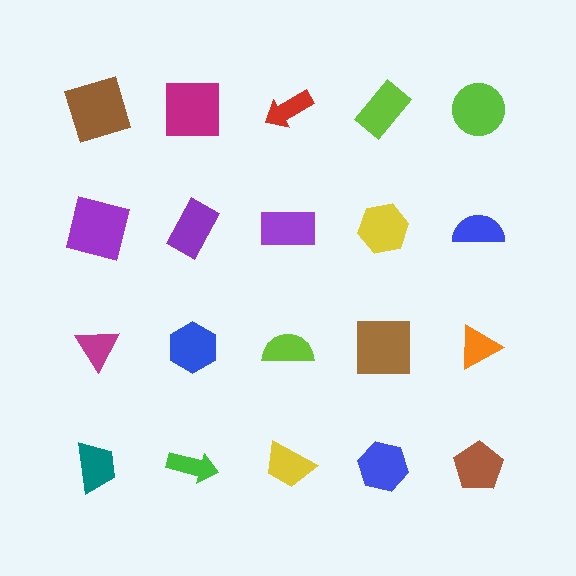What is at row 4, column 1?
A teal trapezoid.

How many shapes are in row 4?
5 shapes.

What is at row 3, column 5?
An orange triangle.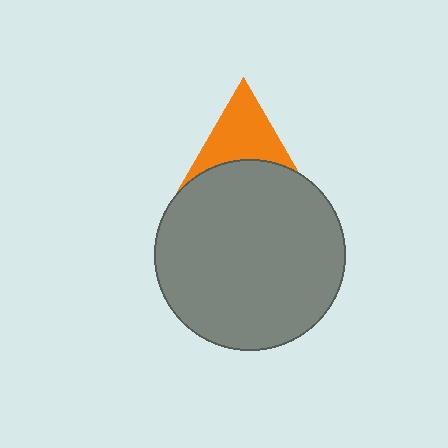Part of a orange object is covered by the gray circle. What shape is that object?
It is a triangle.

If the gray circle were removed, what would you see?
You would see the complete orange triangle.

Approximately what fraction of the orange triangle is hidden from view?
Roughly 41% of the orange triangle is hidden behind the gray circle.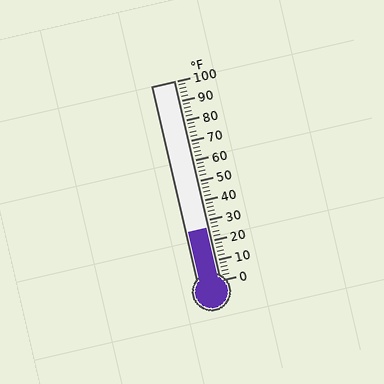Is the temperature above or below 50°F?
The temperature is below 50°F.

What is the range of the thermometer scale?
The thermometer scale ranges from 0°F to 100°F.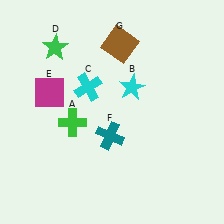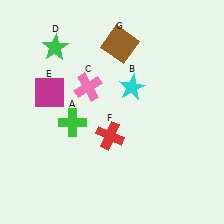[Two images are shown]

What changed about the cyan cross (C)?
In Image 1, C is cyan. In Image 2, it changed to pink.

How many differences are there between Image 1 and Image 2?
There are 2 differences between the two images.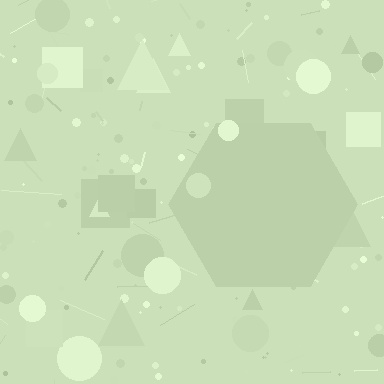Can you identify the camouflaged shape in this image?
The camouflaged shape is a hexagon.